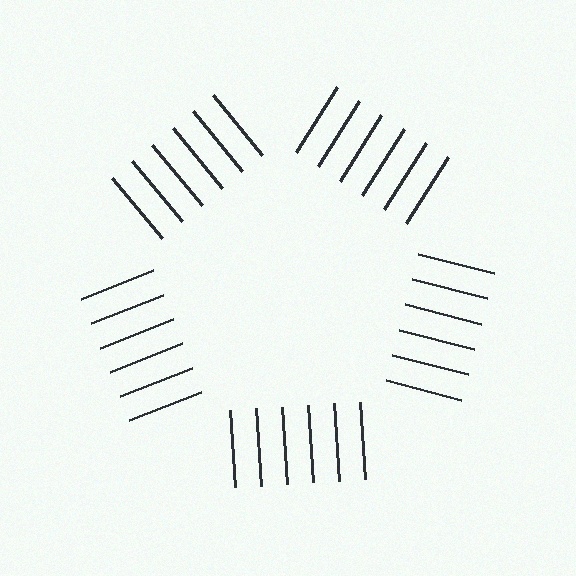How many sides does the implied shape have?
5 sides — the line-ends trace a pentagon.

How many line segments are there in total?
30 — 6 along each of the 5 edges.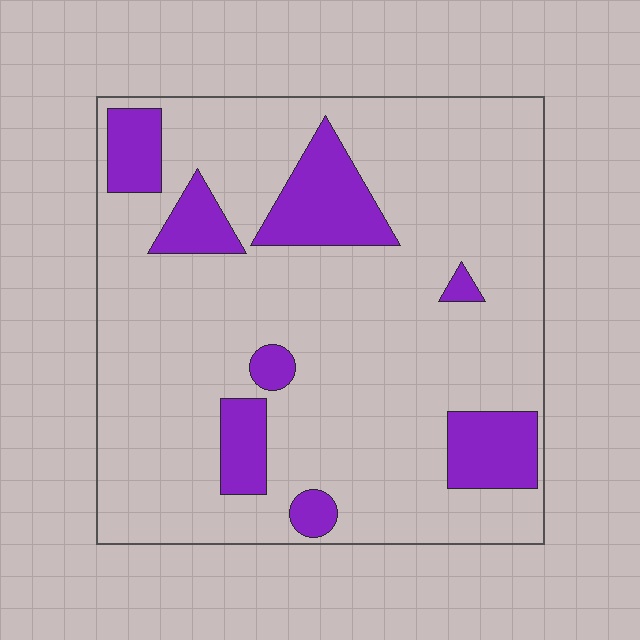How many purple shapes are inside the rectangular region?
8.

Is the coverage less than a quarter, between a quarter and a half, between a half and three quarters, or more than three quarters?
Less than a quarter.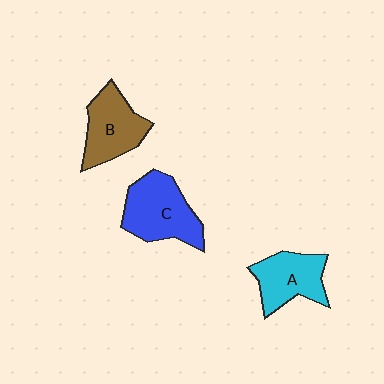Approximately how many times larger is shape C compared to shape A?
Approximately 1.2 times.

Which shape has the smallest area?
Shape A (cyan).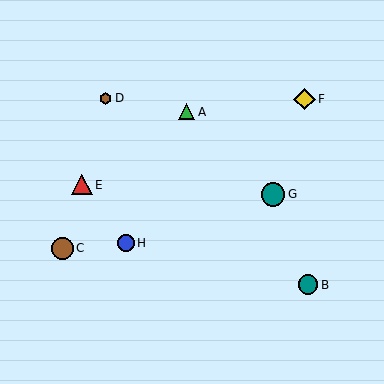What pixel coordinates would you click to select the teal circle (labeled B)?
Click at (308, 285) to select the teal circle B.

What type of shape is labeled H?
Shape H is a blue circle.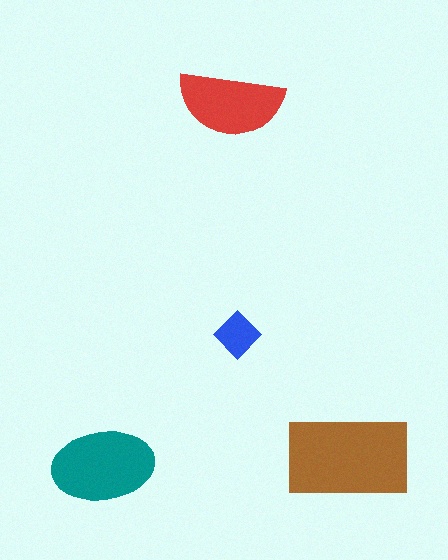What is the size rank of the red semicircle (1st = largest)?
3rd.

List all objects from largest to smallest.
The brown rectangle, the teal ellipse, the red semicircle, the blue diamond.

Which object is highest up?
The red semicircle is topmost.